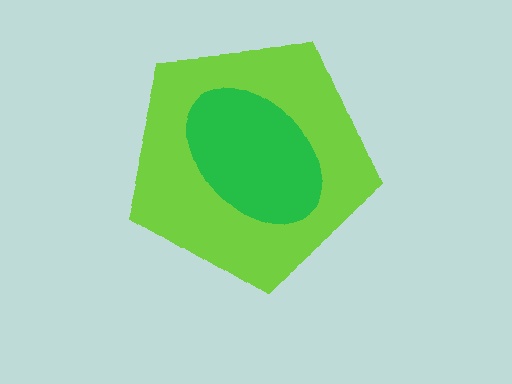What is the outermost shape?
The lime pentagon.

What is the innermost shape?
The green ellipse.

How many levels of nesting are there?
2.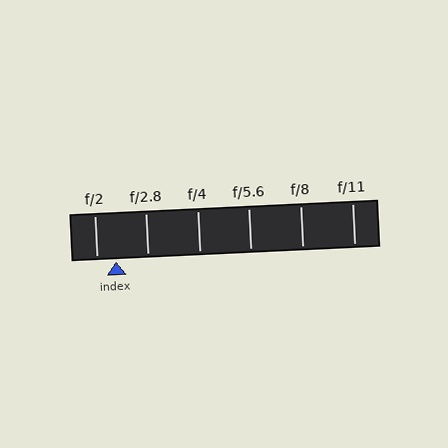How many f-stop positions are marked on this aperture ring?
There are 6 f-stop positions marked.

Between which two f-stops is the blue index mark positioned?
The index mark is between f/2 and f/2.8.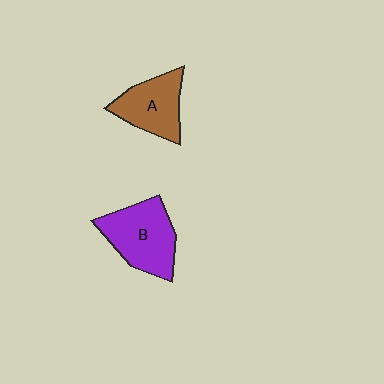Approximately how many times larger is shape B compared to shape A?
Approximately 1.2 times.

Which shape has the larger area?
Shape B (purple).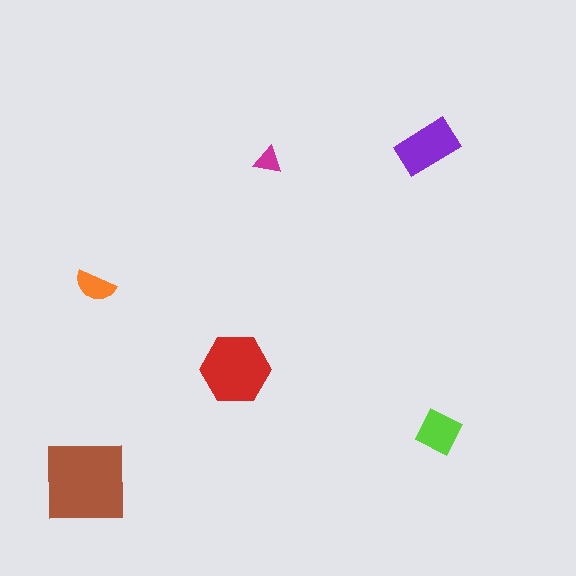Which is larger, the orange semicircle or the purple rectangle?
The purple rectangle.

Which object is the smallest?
The magenta triangle.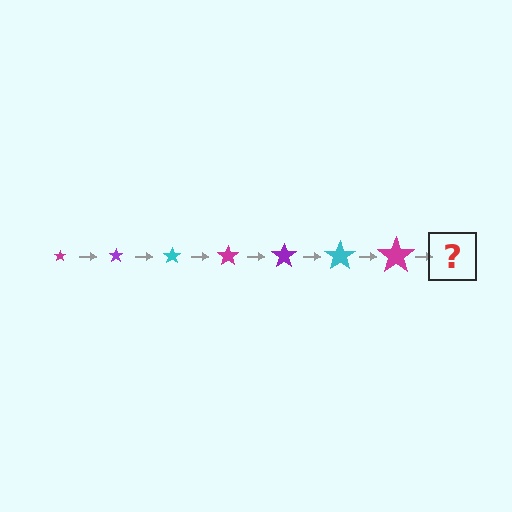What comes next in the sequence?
The next element should be a purple star, larger than the previous one.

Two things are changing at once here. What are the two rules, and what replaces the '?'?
The two rules are that the star grows larger each step and the color cycles through magenta, purple, and cyan. The '?' should be a purple star, larger than the previous one.